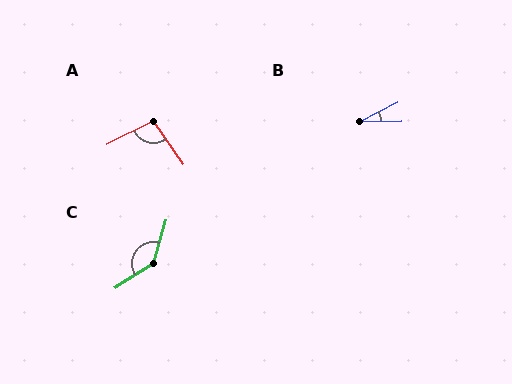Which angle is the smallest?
B, at approximately 27 degrees.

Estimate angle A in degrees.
Approximately 99 degrees.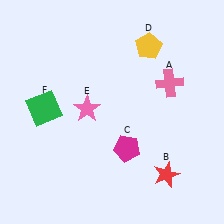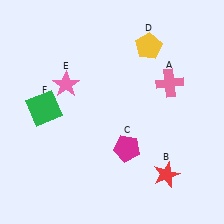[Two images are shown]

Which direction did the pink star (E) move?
The pink star (E) moved up.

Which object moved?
The pink star (E) moved up.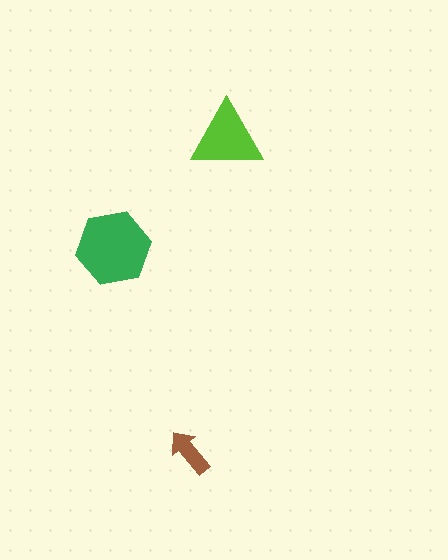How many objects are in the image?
There are 3 objects in the image.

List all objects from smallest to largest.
The brown arrow, the lime triangle, the green hexagon.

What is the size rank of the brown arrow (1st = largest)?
3rd.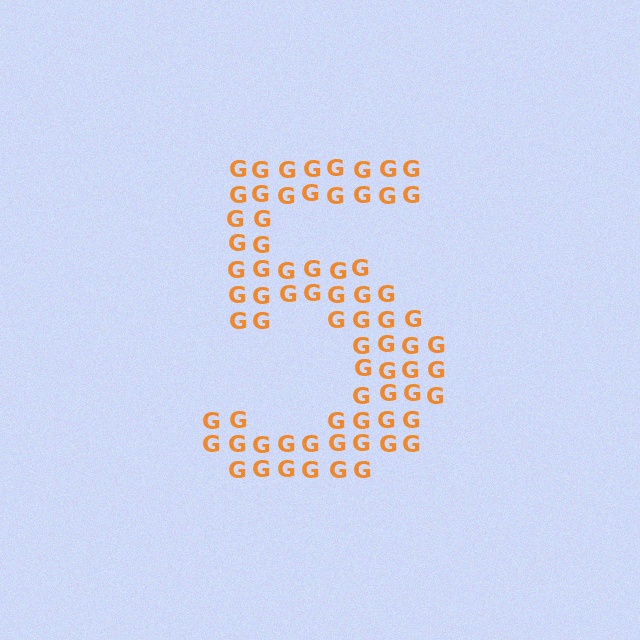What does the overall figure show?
The overall figure shows the digit 5.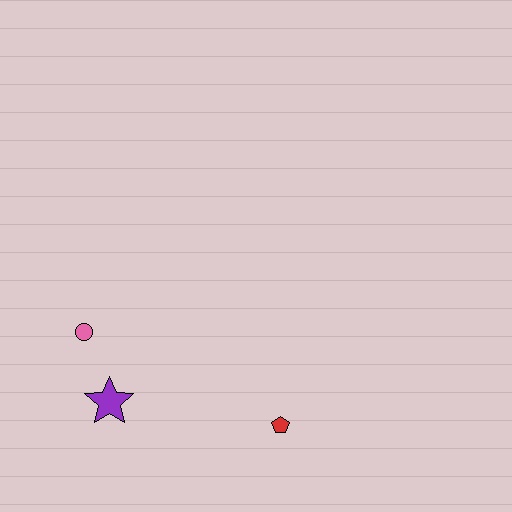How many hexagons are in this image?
There are no hexagons.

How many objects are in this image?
There are 3 objects.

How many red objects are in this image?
There is 1 red object.